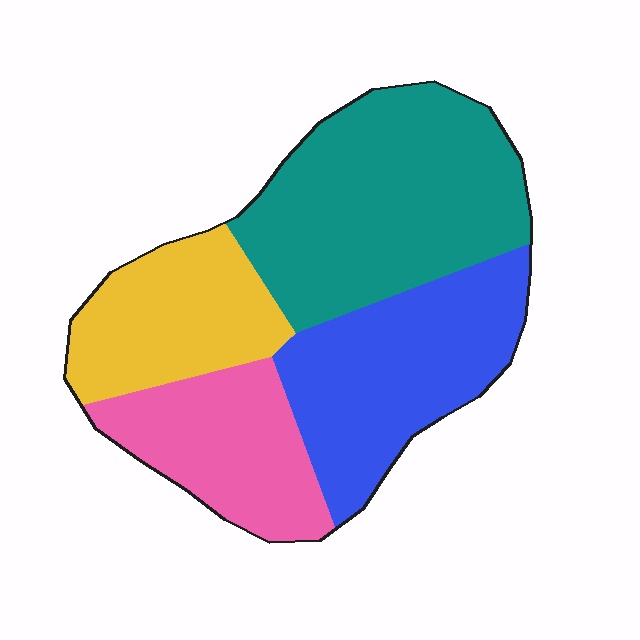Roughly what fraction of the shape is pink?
Pink takes up between a sixth and a third of the shape.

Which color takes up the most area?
Teal, at roughly 35%.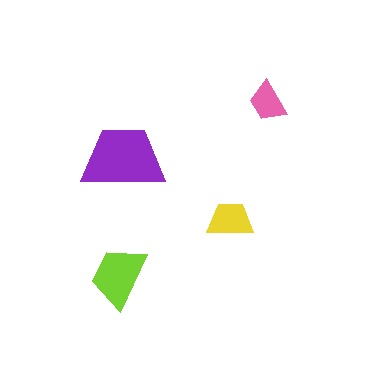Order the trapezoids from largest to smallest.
the purple one, the lime one, the yellow one, the pink one.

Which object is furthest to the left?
The lime trapezoid is leftmost.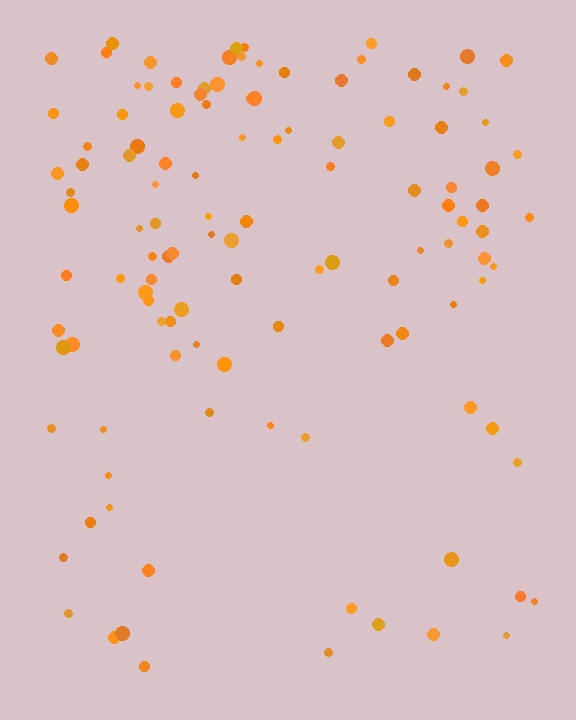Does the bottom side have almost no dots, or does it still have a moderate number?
Still a moderate number, just noticeably fewer than the top.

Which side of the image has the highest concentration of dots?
The top.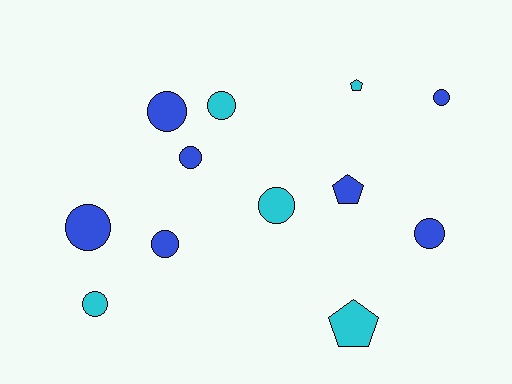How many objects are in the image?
There are 12 objects.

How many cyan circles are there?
There are 3 cyan circles.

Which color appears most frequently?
Blue, with 7 objects.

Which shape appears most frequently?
Circle, with 9 objects.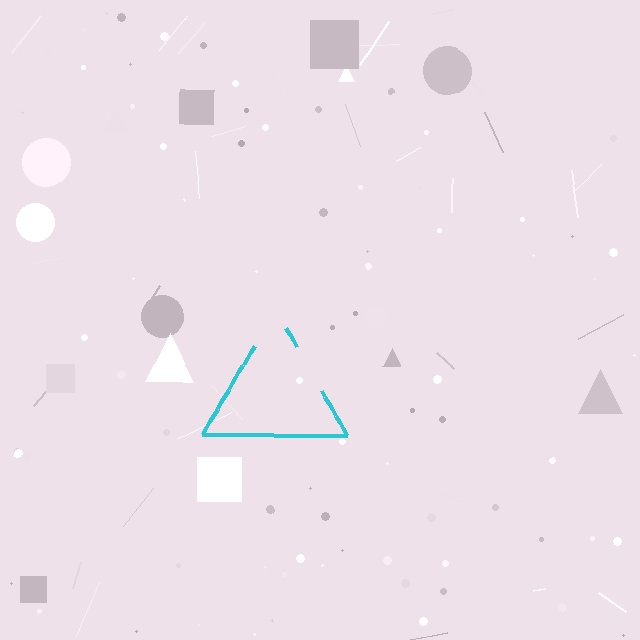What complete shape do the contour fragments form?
The contour fragments form a triangle.